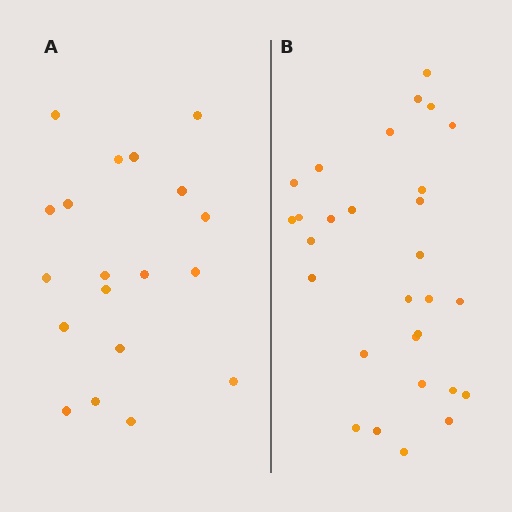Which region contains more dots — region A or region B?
Region B (the right region) has more dots.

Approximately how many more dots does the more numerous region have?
Region B has roughly 10 or so more dots than region A.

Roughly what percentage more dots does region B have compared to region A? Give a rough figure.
About 55% more.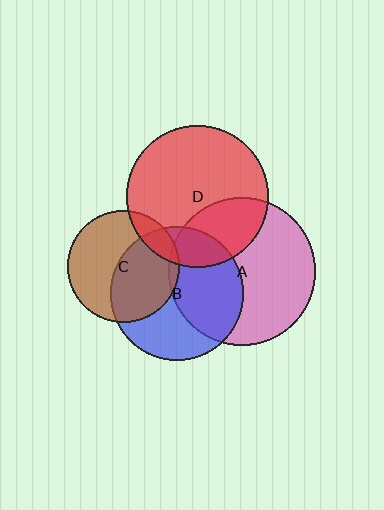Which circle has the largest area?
Circle A (pink).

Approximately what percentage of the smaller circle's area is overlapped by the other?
Approximately 15%.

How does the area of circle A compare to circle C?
Approximately 1.7 times.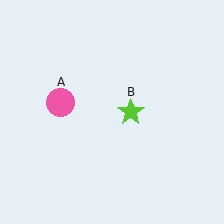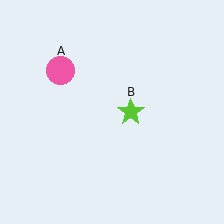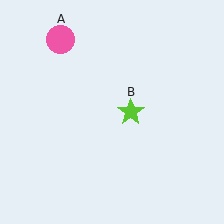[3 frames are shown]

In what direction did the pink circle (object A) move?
The pink circle (object A) moved up.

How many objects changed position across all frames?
1 object changed position: pink circle (object A).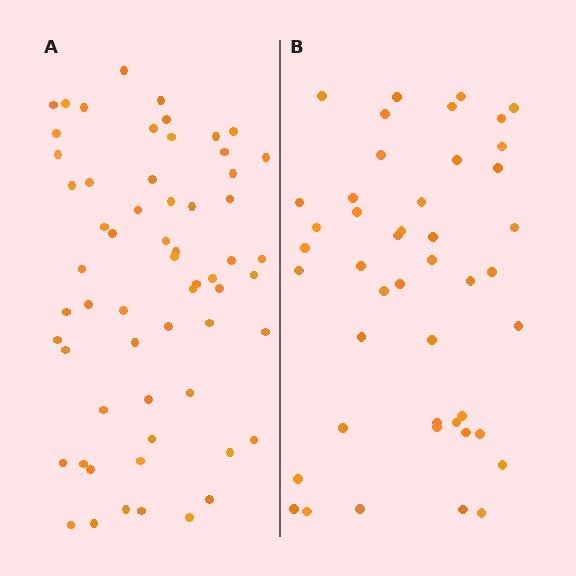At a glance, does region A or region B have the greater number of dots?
Region A (the left region) has more dots.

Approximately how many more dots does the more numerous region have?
Region A has approximately 15 more dots than region B.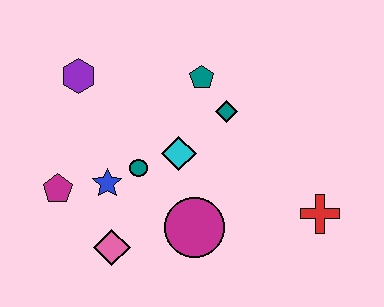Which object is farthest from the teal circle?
The red cross is farthest from the teal circle.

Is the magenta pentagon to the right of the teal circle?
No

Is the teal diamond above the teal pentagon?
No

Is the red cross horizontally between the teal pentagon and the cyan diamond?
No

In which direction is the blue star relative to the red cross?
The blue star is to the left of the red cross.